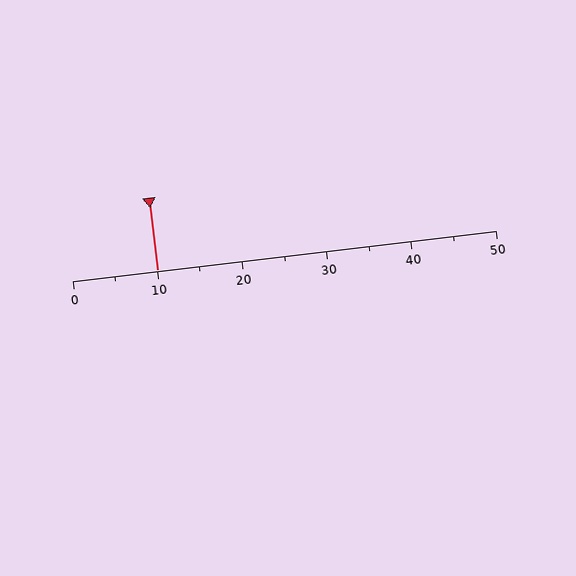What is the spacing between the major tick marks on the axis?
The major ticks are spaced 10 apart.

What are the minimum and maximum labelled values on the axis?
The axis runs from 0 to 50.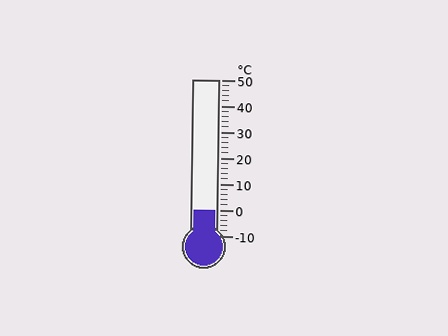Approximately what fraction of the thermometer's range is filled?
The thermometer is filled to approximately 15% of its range.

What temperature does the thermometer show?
The thermometer shows approximately 0°C.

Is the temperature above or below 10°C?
The temperature is below 10°C.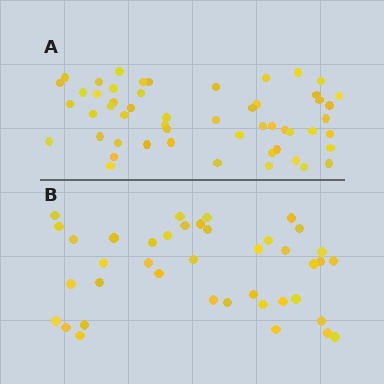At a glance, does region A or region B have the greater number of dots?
Region A (the top region) has more dots.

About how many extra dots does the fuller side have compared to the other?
Region A has approximately 15 more dots than region B.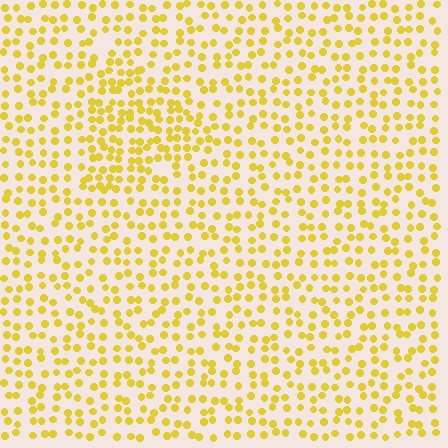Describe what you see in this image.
The image contains small yellow elements arranged at two different densities. A triangle-shaped region is visible where the elements are more densely packed than the surrounding area.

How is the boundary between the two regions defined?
The boundary is defined by a change in element density (approximately 1.6x ratio). All elements are the same color, size, and shape.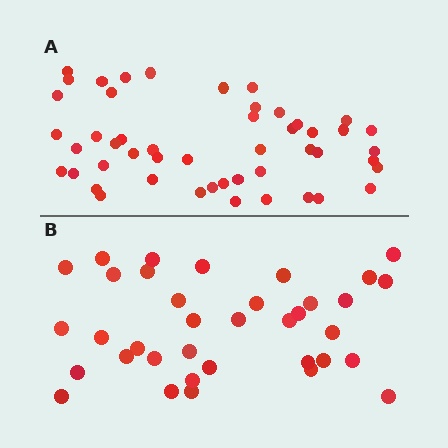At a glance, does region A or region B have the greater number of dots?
Region A (the top region) has more dots.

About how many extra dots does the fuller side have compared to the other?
Region A has approximately 15 more dots than region B.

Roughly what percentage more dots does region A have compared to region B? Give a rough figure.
About 35% more.